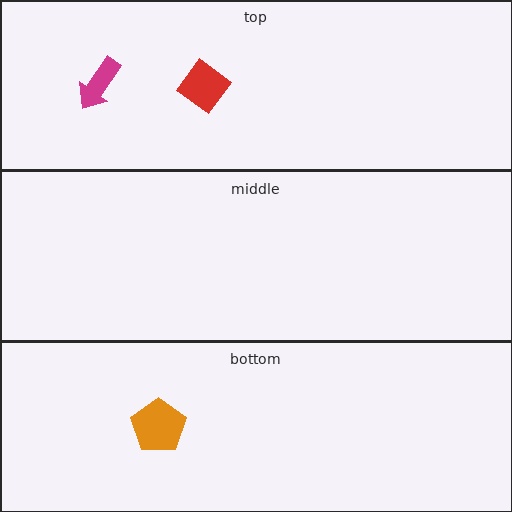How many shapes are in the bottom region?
1.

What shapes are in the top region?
The red diamond, the magenta arrow.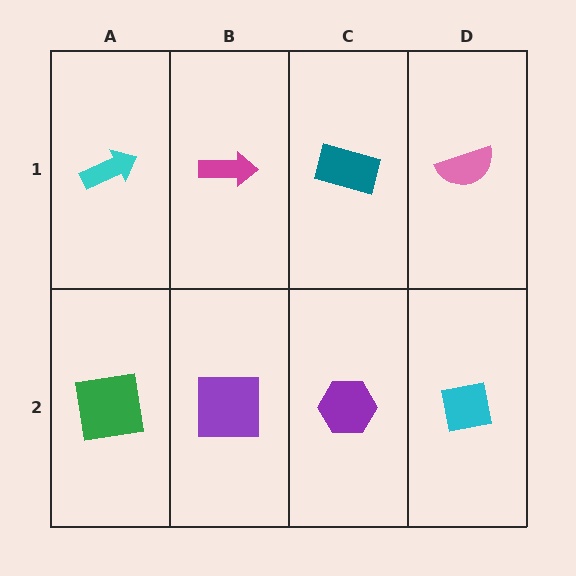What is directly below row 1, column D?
A cyan square.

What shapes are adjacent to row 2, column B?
A magenta arrow (row 1, column B), a green square (row 2, column A), a purple hexagon (row 2, column C).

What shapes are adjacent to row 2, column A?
A cyan arrow (row 1, column A), a purple square (row 2, column B).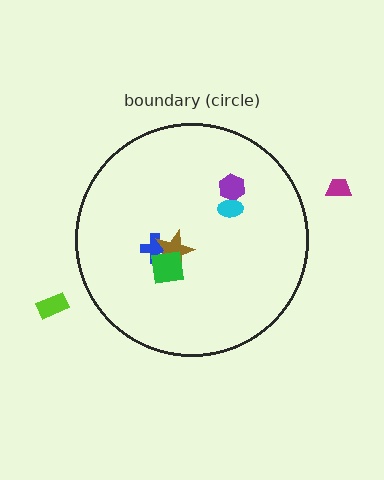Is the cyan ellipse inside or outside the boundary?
Inside.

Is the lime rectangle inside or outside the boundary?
Outside.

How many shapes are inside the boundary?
5 inside, 2 outside.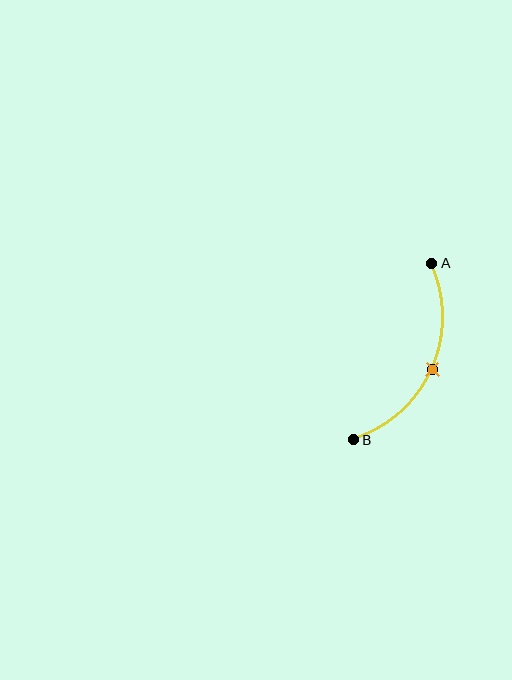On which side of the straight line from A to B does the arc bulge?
The arc bulges to the right of the straight line connecting A and B.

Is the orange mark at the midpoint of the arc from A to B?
Yes. The orange mark lies on the arc at equal arc-length from both A and B — it is the arc midpoint.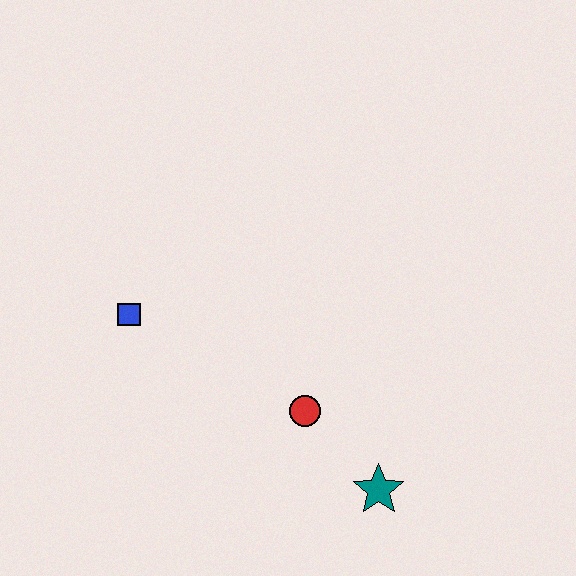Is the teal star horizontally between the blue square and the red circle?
No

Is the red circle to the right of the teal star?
No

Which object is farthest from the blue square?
The teal star is farthest from the blue square.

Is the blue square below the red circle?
No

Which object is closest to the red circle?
The teal star is closest to the red circle.